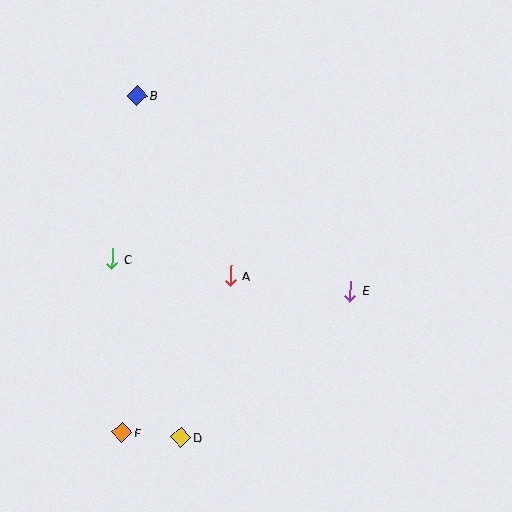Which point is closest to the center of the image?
Point A at (230, 275) is closest to the center.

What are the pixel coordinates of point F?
Point F is at (122, 433).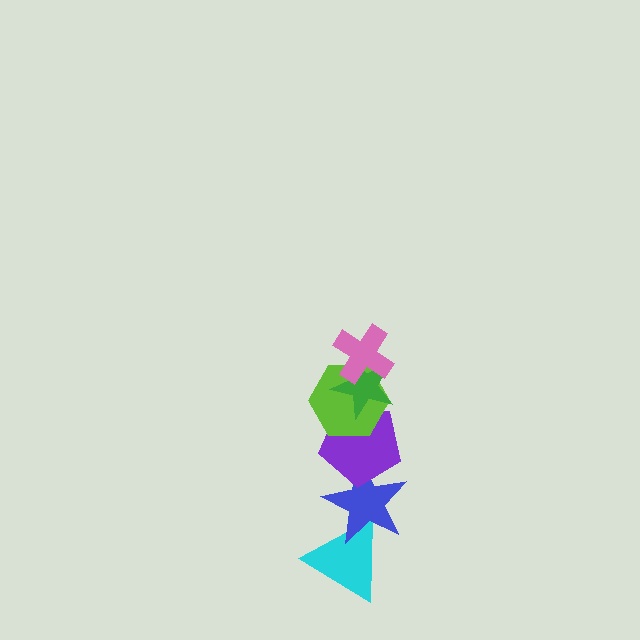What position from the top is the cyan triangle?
The cyan triangle is 6th from the top.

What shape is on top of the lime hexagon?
The green star is on top of the lime hexagon.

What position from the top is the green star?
The green star is 2nd from the top.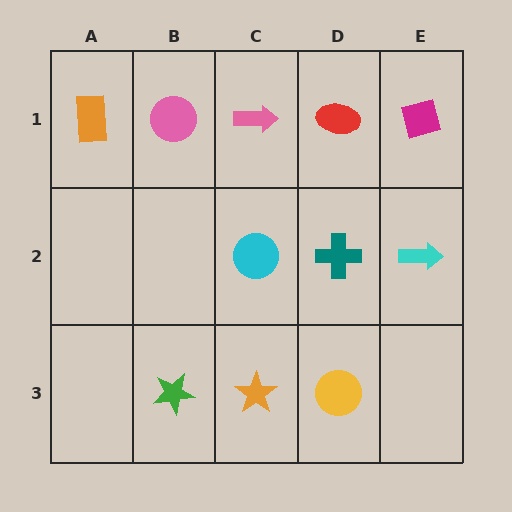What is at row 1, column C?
A pink arrow.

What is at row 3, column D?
A yellow circle.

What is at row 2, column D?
A teal cross.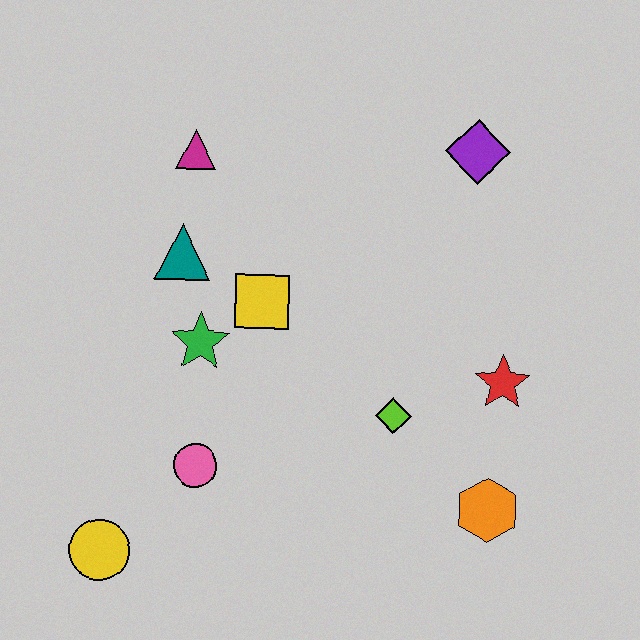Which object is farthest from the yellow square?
The orange hexagon is farthest from the yellow square.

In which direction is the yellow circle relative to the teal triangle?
The yellow circle is below the teal triangle.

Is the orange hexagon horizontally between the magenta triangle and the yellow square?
No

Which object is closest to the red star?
The lime diamond is closest to the red star.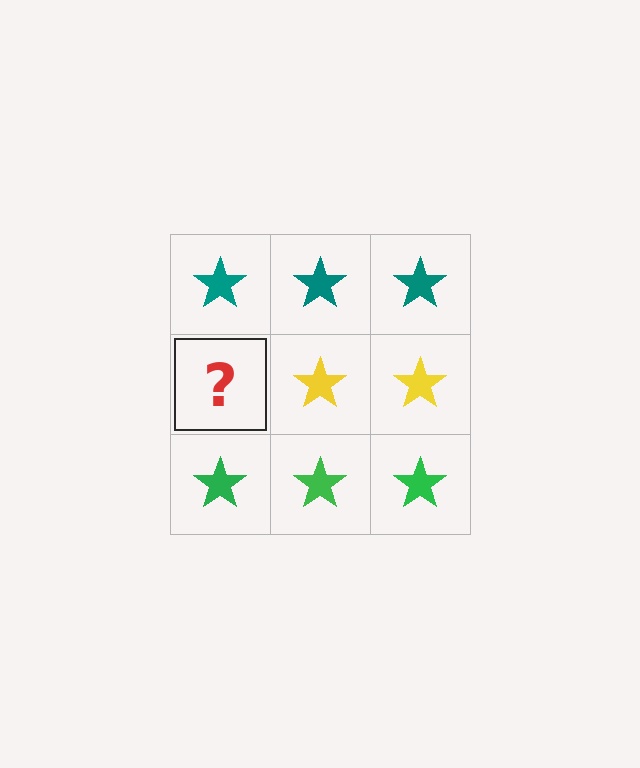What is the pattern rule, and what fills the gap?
The rule is that each row has a consistent color. The gap should be filled with a yellow star.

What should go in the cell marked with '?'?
The missing cell should contain a yellow star.